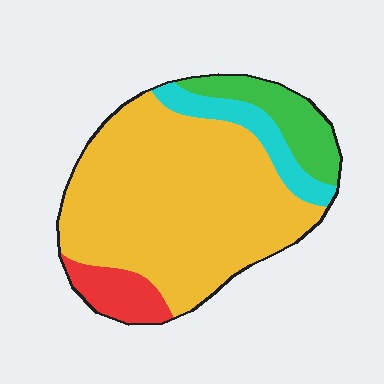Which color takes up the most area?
Yellow, at roughly 70%.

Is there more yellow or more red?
Yellow.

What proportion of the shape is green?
Green takes up about one eighth (1/8) of the shape.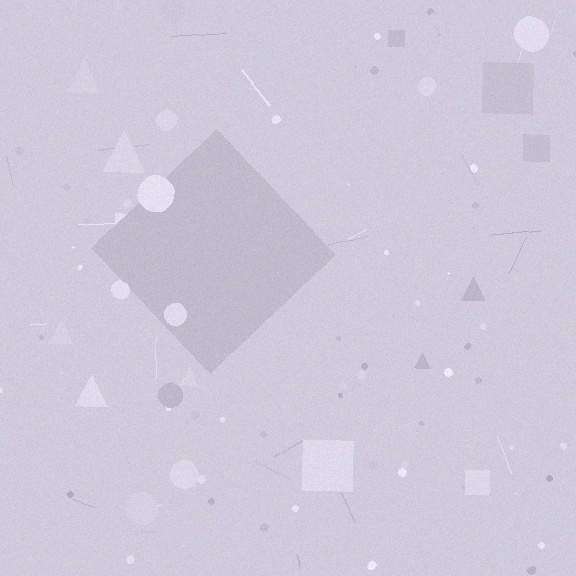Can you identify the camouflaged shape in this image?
The camouflaged shape is a diamond.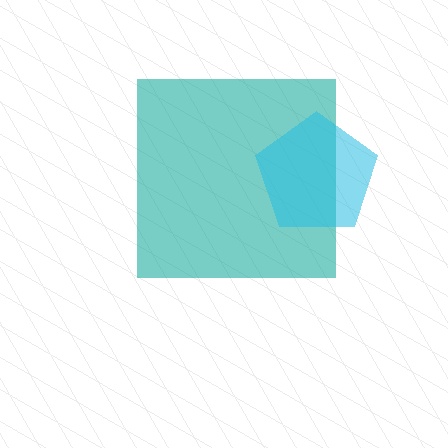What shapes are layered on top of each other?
The layered shapes are: a teal square, a cyan pentagon.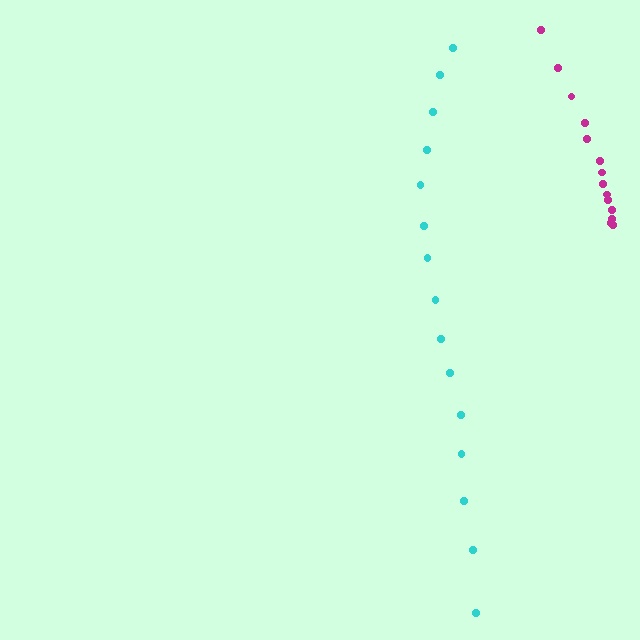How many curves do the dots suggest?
There are 2 distinct paths.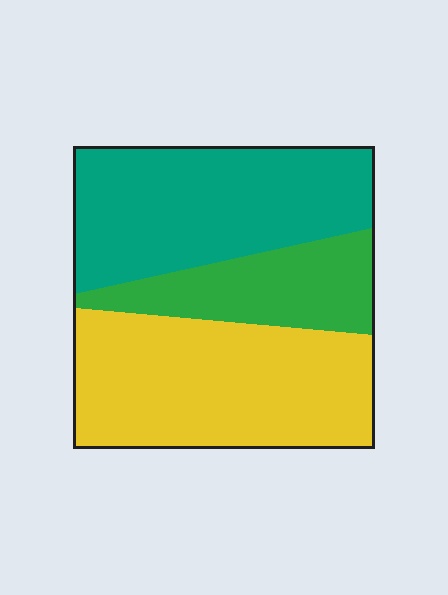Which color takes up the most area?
Yellow, at roughly 40%.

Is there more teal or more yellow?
Yellow.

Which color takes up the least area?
Green, at roughly 20%.